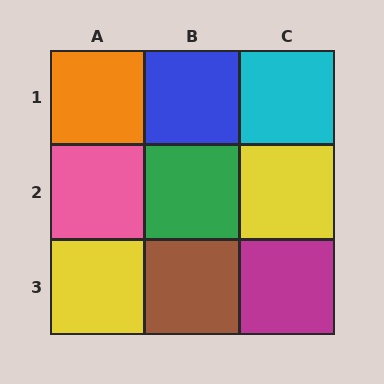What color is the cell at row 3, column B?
Brown.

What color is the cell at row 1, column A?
Orange.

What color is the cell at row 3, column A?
Yellow.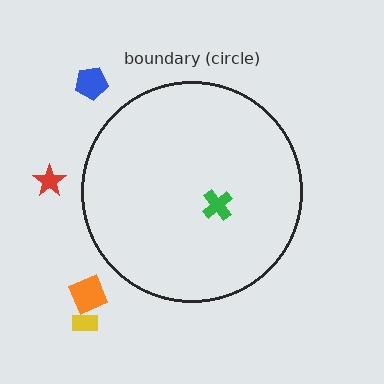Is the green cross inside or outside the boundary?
Inside.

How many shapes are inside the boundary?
1 inside, 4 outside.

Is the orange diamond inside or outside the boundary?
Outside.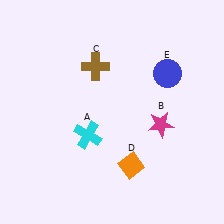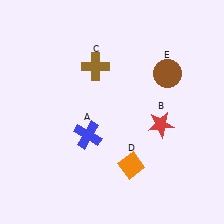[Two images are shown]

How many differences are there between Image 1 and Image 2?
There are 3 differences between the two images.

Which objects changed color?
A changed from cyan to blue. B changed from magenta to red. E changed from blue to brown.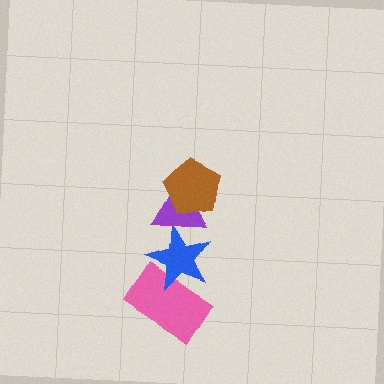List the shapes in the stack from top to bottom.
From top to bottom: the brown pentagon, the purple triangle, the blue star, the pink rectangle.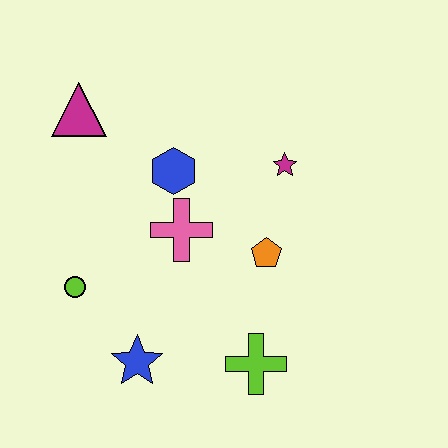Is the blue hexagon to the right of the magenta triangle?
Yes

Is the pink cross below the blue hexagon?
Yes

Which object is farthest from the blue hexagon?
The lime cross is farthest from the blue hexagon.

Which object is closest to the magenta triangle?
The blue hexagon is closest to the magenta triangle.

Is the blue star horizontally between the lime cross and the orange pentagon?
No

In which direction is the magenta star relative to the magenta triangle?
The magenta star is to the right of the magenta triangle.